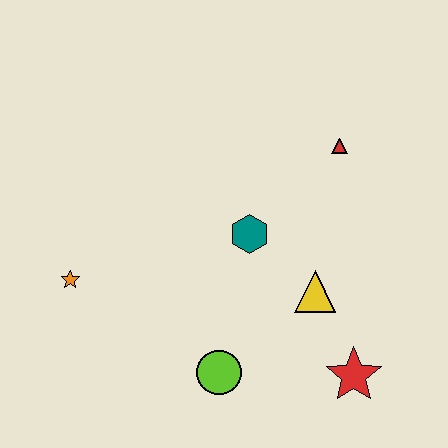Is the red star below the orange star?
Yes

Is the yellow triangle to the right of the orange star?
Yes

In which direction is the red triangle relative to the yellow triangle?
The red triangle is above the yellow triangle.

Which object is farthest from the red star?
The orange star is farthest from the red star.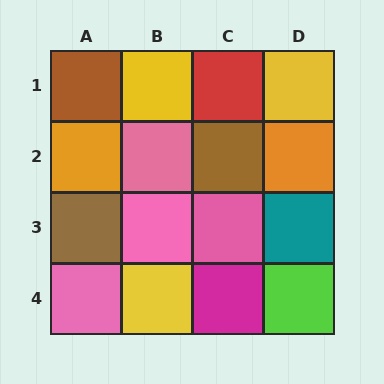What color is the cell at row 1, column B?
Yellow.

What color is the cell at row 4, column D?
Lime.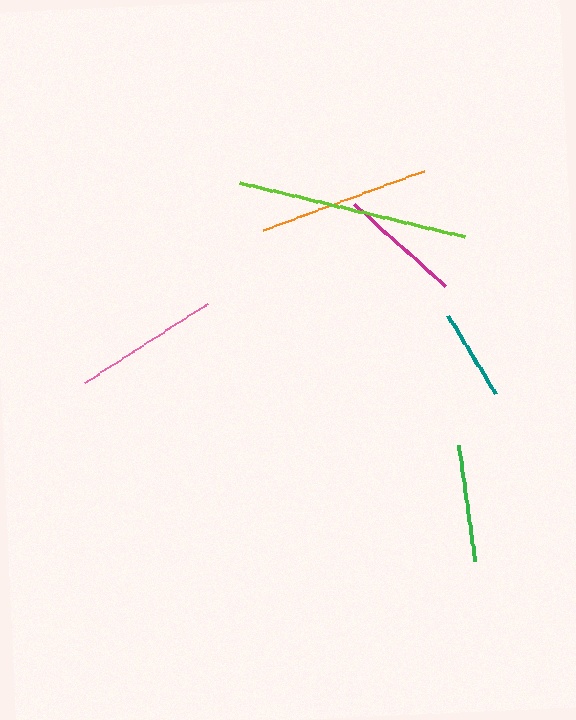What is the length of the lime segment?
The lime segment is approximately 231 pixels long.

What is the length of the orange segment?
The orange segment is approximately 172 pixels long.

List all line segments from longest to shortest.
From longest to shortest: lime, orange, pink, magenta, green, teal.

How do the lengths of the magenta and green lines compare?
The magenta and green lines are approximately the same length.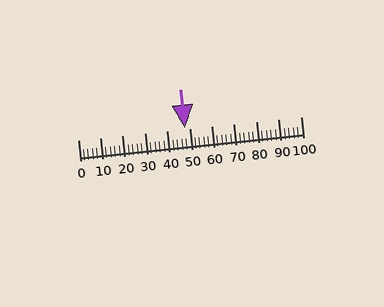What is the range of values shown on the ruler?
The ruler shows values from 0 to 100.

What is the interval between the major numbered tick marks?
The major tick marks are spaced 10 units apart.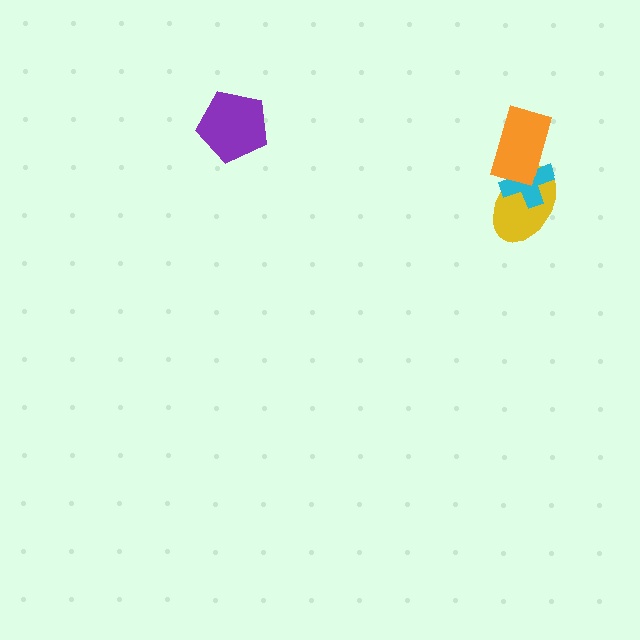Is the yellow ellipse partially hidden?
Yes, it is partially covered by another shape.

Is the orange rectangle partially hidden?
No, no other shape covers it.